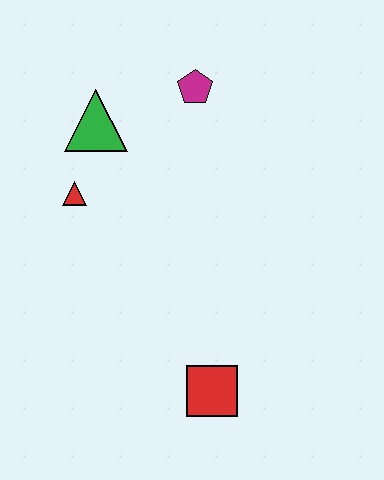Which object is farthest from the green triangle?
The red square is farthest from the green triangle.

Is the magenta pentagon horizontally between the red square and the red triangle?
Yes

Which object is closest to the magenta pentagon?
The green triangle is closest to the magenta pentagon.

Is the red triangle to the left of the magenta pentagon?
Yes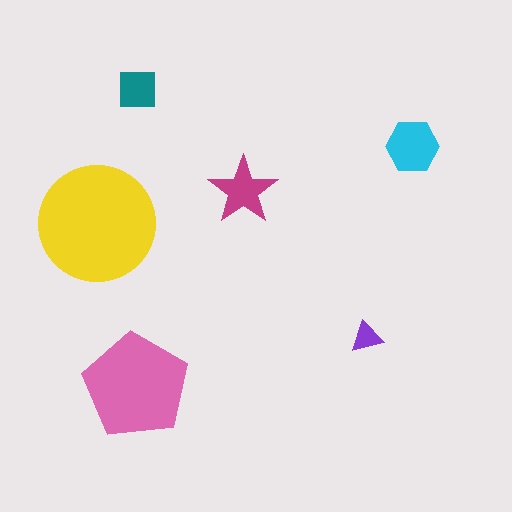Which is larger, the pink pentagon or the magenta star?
The pink pentagon.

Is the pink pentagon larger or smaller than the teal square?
Larger.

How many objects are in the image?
There are 6 objects in the image.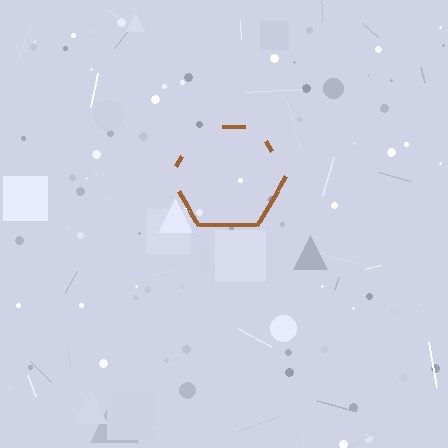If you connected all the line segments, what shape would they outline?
They would outline a hexagon.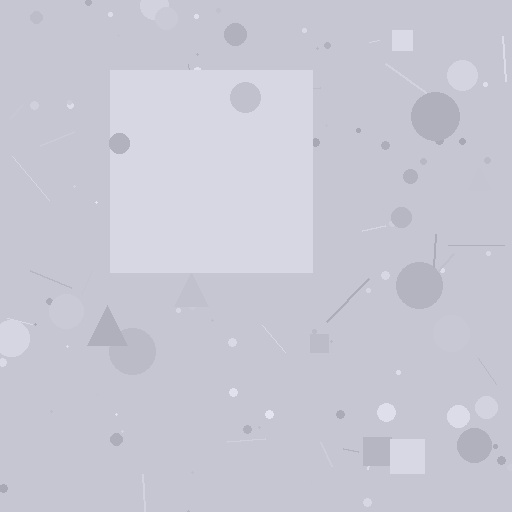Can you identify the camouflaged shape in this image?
The camouflaged shape is a square.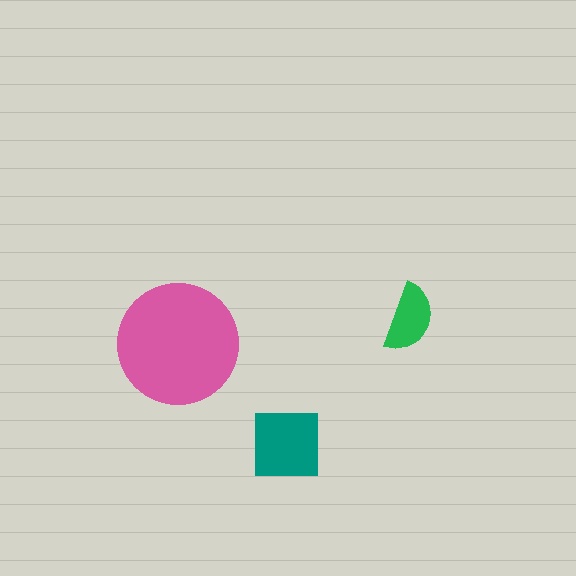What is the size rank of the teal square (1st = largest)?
2nd.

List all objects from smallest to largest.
The green semicircle, the teal square, the pink circle.